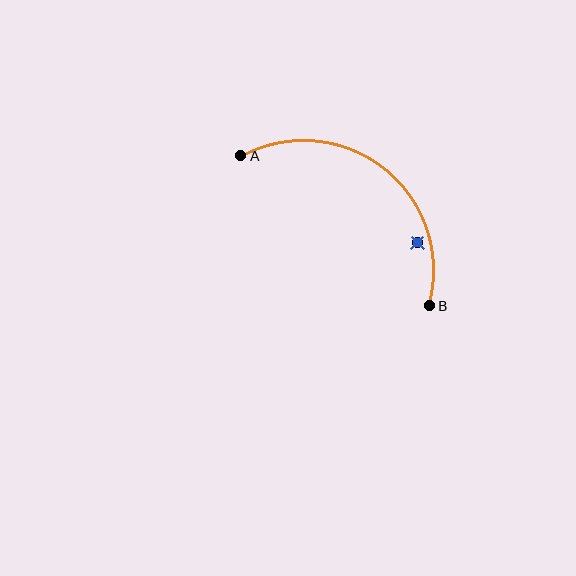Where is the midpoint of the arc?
The arc midpoint is the point on the curve farthest from the straight line joining A and B. It sits above and to the right of that line.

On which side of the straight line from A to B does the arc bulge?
The arc bulges above and to the right of the straight line connecting A and B.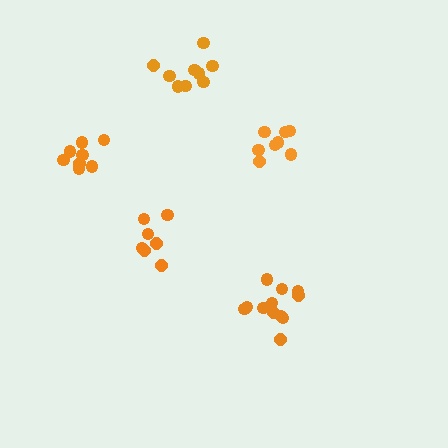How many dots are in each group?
Group 1: 8 dots, Group 2: 7 dots, Group 3: 9 dots, Group 4: 12 dots, Group 5: 8 dots (44 total).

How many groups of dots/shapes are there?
There are 5 groups.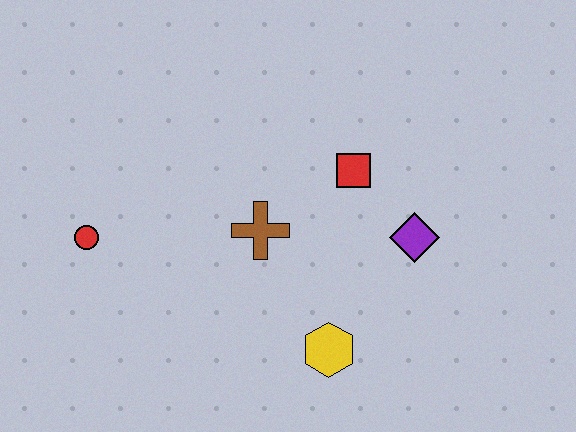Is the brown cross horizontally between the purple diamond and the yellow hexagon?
No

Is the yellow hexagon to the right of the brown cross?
Yes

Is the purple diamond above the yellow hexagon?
Yes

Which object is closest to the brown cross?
The red square is closest to the brown cross.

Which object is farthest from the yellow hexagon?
The red circle is farthest from the yellow hexagon.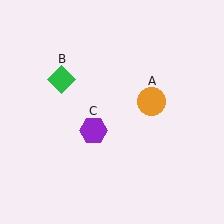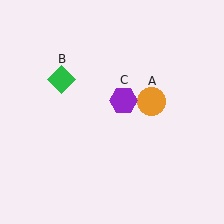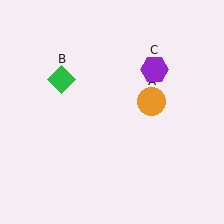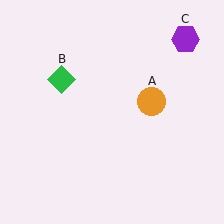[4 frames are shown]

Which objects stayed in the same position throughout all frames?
Orange circle (object A) and green diamond (object B) remained stationary.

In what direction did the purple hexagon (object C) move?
The purple hexagon (object C) moved up and to the right.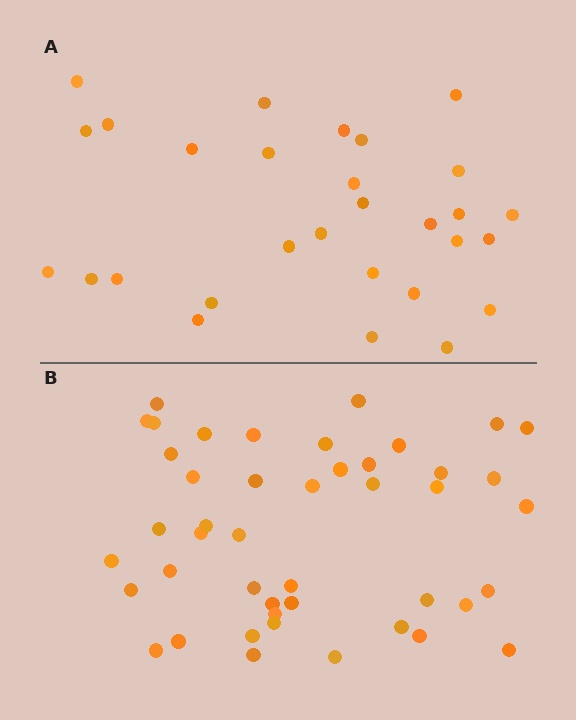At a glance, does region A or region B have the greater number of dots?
Region B (the bottom region) has more dots.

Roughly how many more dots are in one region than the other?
Region B has approximately 15 more dots than region A.